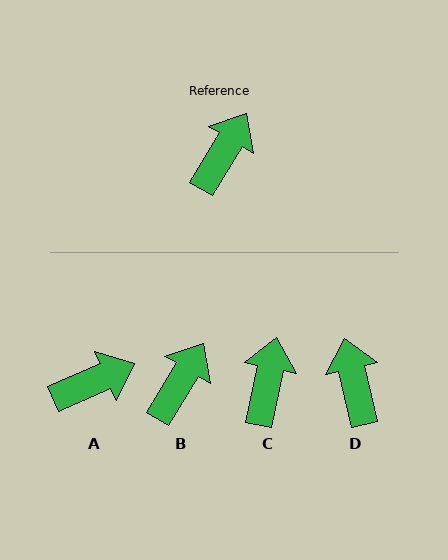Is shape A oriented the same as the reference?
No, it is off by about 35 degrees.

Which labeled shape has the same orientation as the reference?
B.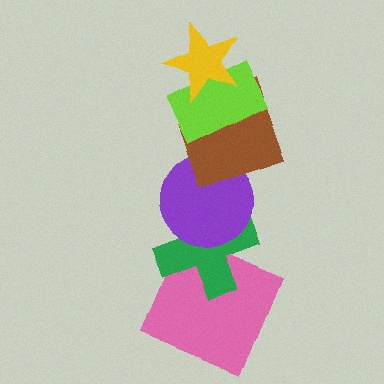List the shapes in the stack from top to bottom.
From top to bottom: the yellow star, the lime rectangle, the brown square, the purple circle, the green cross, the pink square.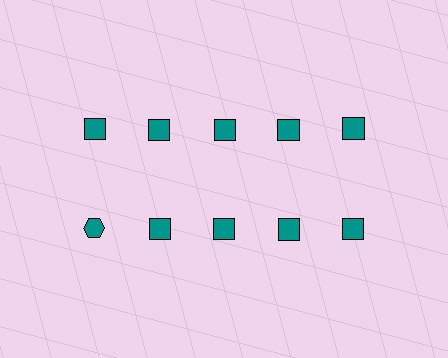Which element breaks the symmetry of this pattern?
The teal hexagon in the second row, leftmost column breaks the symmetry. All other shapes are teal squares.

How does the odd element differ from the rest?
It has a different shape: hexagon instead of square.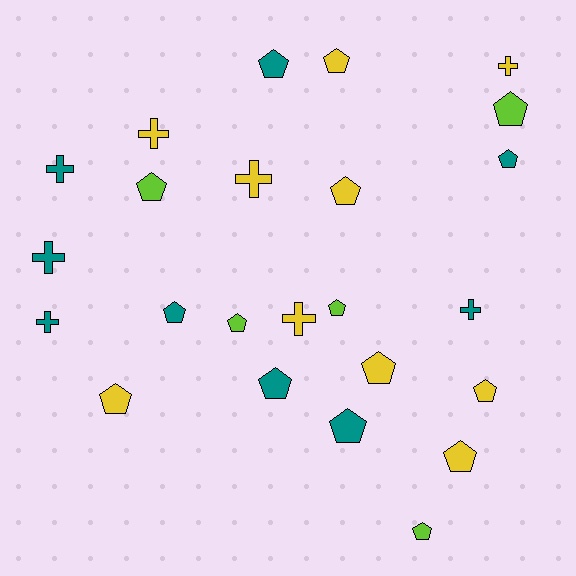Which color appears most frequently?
Yellow, with 10 objects.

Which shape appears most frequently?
Pentagon, with 16 objects.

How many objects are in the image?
There are 24 objects.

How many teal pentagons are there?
There are 5 teal pentagons.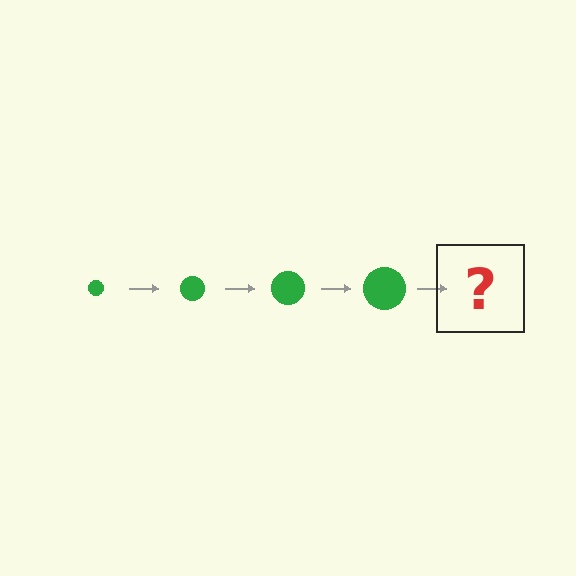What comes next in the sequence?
The next element should be a green circle, larger than the previous one.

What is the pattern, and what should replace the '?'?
The pattern is that the circle gets progressively larger each step. The '?' should be a green circle, larger than the previous one.